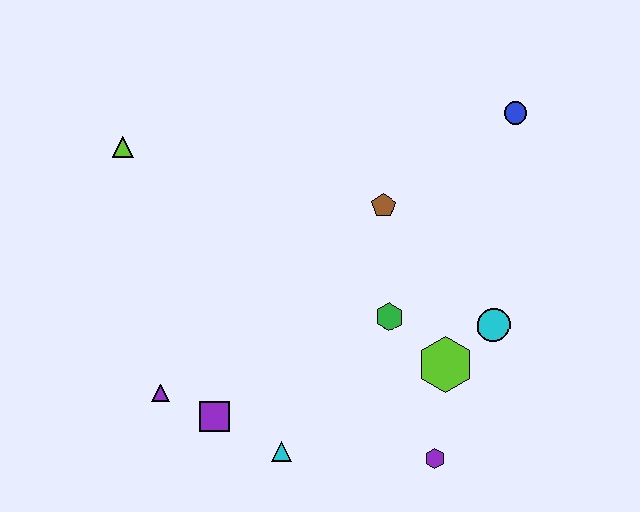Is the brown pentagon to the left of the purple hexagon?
Yes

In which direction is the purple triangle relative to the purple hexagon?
The purple triangle is to the left of the purple hexagon.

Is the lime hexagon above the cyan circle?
No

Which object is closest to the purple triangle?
The purple square is closest to the purple triangle.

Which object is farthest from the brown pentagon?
The purple triangle is farthest from the brown pentagon.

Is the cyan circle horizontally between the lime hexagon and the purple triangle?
No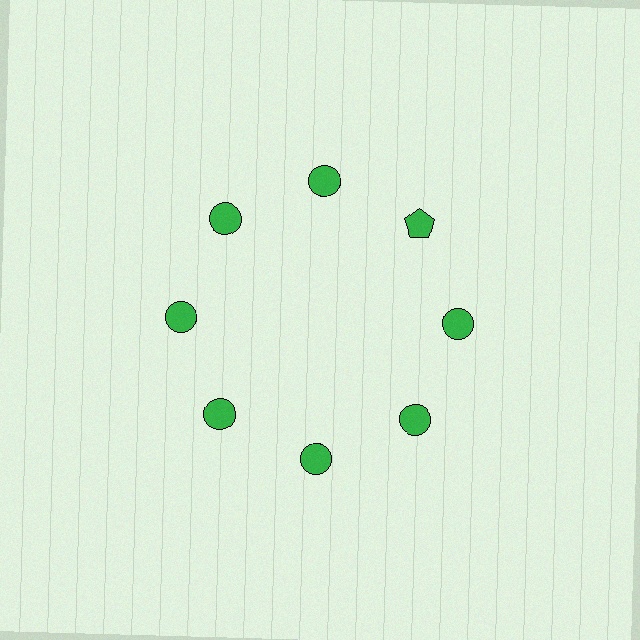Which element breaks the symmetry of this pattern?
The green pentagon at roughly the 2 o'clock position breaks the symmetry. All other shapes are green circles.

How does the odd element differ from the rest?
It has a different shape: pentagon instead of circle.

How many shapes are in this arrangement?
There are 8 shapes arranged in a ring pattern.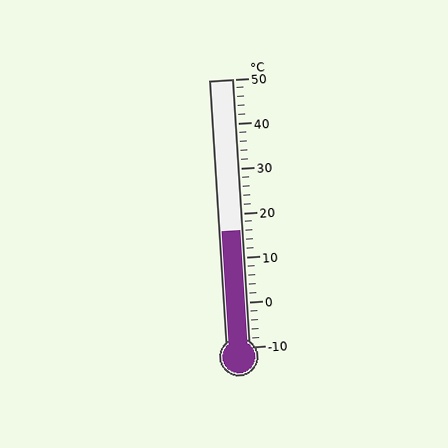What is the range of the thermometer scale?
The thermometer scale ranges from -10°C to 50°C.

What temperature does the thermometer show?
The thermometer shows approximately 16°C.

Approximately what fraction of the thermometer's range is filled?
The thermometer is filled to approximately 45% of its range.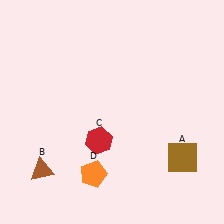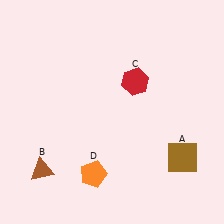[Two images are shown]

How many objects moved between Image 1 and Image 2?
1 object moved between the two images.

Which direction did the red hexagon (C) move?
The red hexagon (C) moved up.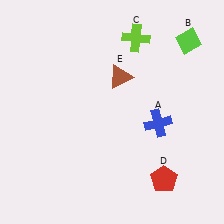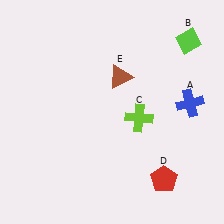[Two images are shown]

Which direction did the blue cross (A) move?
The blue cross (A) moved right.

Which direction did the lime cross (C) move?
The lime cross (C) moved down.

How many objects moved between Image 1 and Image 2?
2 objects moved between the two images.